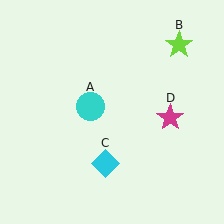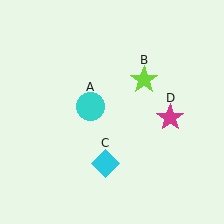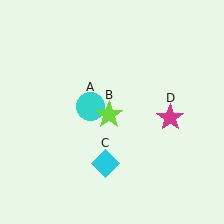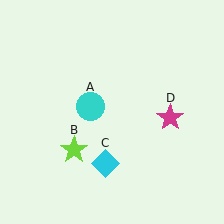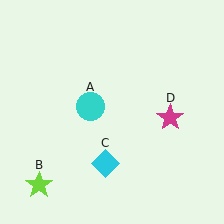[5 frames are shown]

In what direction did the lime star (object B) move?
The lime star (object B) moved down and to the left.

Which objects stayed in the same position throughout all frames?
Cyan circle (object A) and cyan diamond (object C) and magenta star (object D) remained stationary.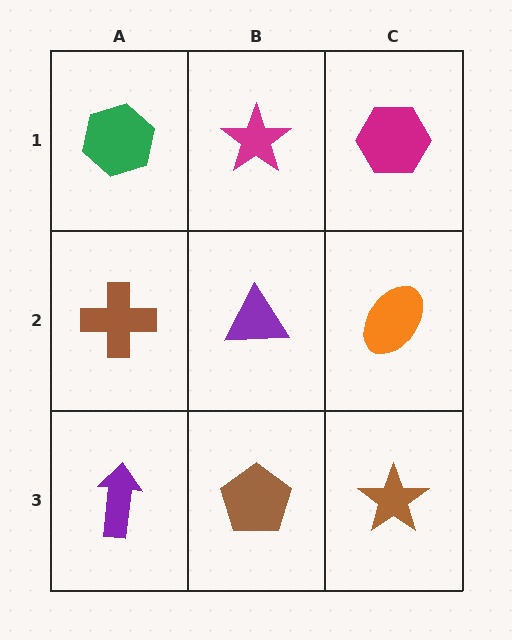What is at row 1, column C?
A magenta hexagon.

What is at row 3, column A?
A purple arrow.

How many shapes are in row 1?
3 shapes.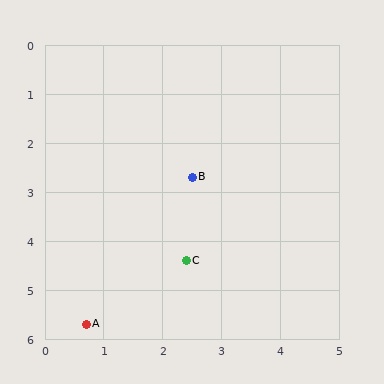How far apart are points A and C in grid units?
Points A and C are about 2.1 grid units apart.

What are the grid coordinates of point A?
Point A is at approximately (0.7, 5.7).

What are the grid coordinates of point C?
Point C is at approximately (2.4, 4.4).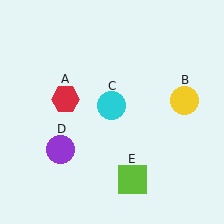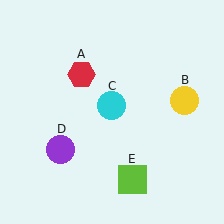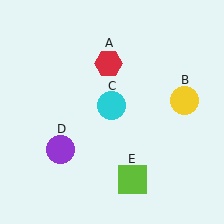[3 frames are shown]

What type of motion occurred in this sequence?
The red hexagon (object A) rotated clockwise around the center of the scene.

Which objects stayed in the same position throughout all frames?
Yellow circle (object B) and cyan circle (object C) and purple circle (object D) and lime square (object E) remained stationary.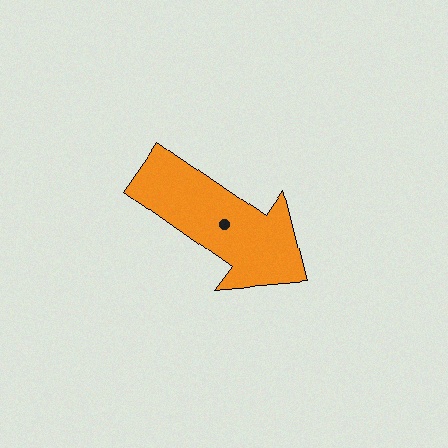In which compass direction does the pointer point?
Southeast.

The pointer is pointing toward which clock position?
Roughly 4 o'clock.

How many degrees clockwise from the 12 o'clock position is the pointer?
Approximately 125 degrees.